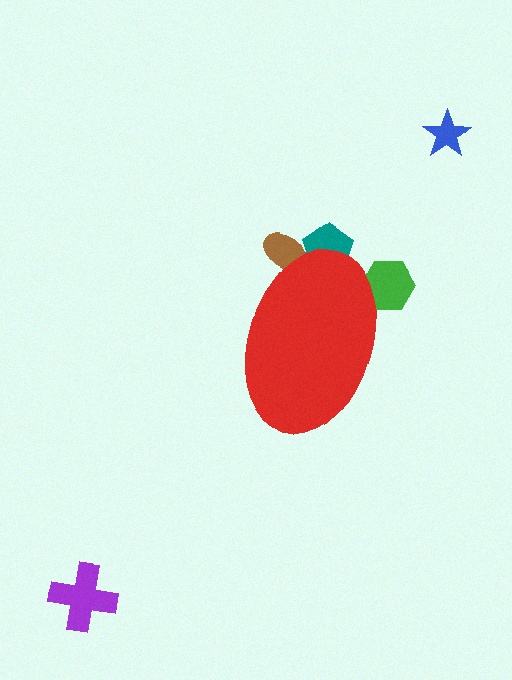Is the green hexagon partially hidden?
Yes, the green hexagon is partially hidden behind the red ellipse.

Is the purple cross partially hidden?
No, the purple cross is fully visible.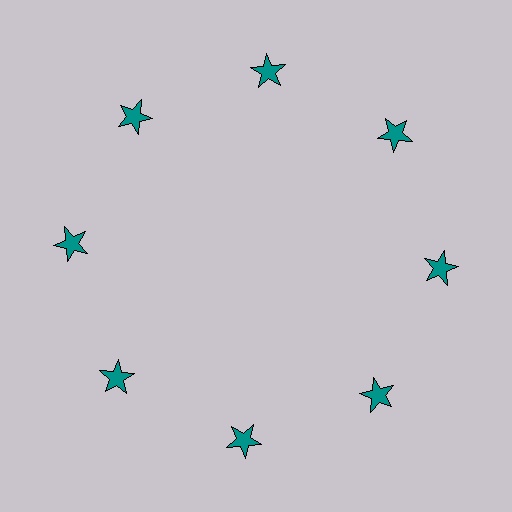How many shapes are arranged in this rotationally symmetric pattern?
There are 8 shapes, arranged in 8 groups of 1.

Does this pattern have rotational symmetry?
Yes, this pattern has 8-fold rotational symmetry. It looks the same after rotating 45 degrees around the center.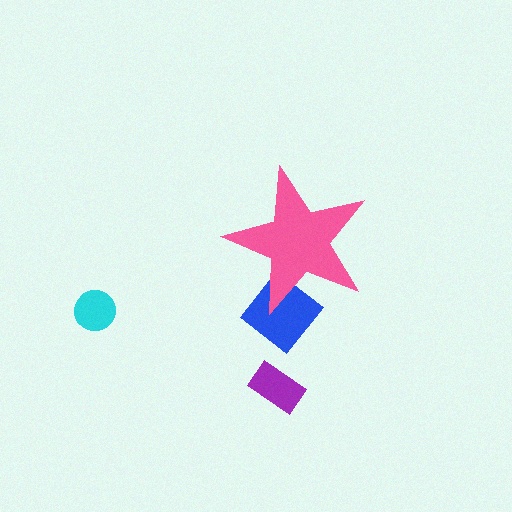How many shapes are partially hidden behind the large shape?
1 shape is partially hidden.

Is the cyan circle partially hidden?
No, the cyan circle is fully visible.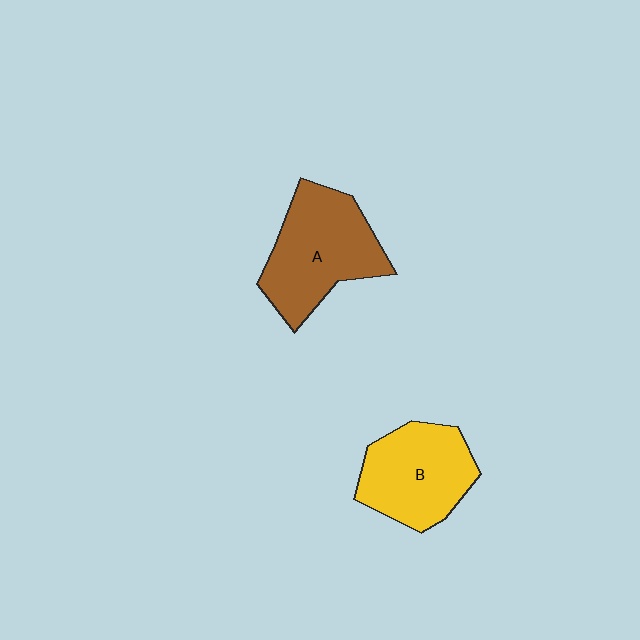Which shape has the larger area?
Shape A (brown).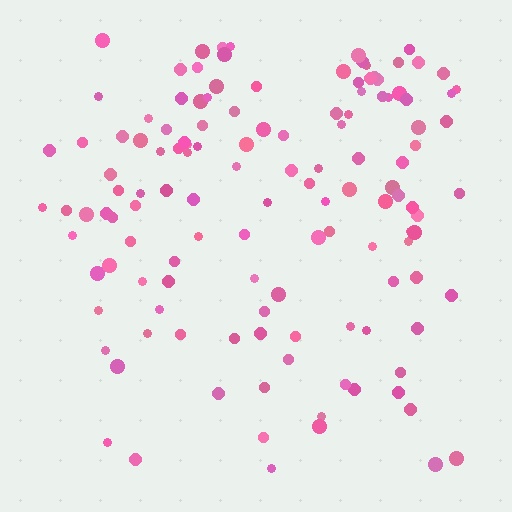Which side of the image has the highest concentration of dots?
The top.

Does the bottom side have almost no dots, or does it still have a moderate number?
Still a moderate number, just noticeably fewer than the top.